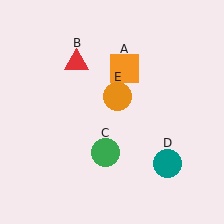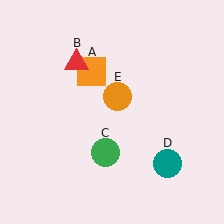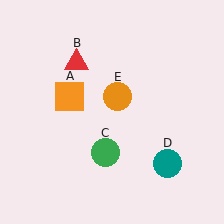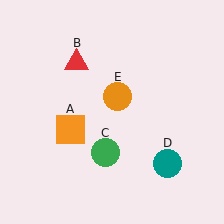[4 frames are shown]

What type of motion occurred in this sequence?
The orange square (object A) rotated counterclockwise around the center of the scene.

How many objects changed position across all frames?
1 object changed position: orange square (object A).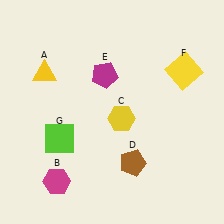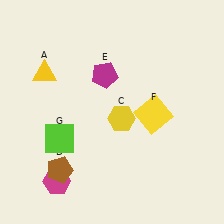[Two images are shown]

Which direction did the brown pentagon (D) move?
The brown pentagon (D) moved left.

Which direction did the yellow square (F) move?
The yellow square (F) moved down.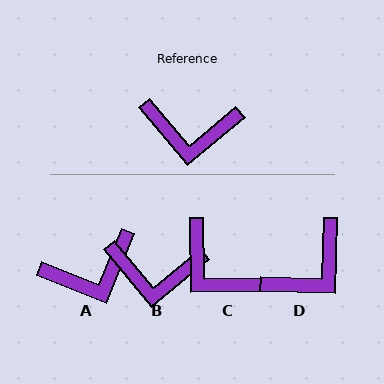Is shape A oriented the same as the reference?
No, it is off by about 28 degrees.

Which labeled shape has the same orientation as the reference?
B.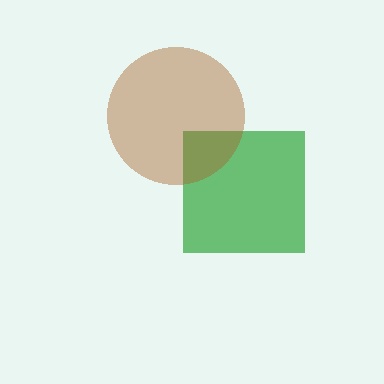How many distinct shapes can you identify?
There are 2 distinct shapes: a green square, a brown circle.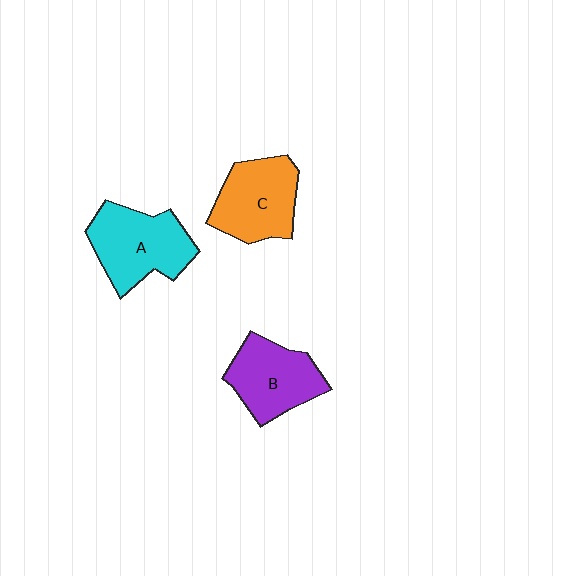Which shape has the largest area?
Shape A (cyan).